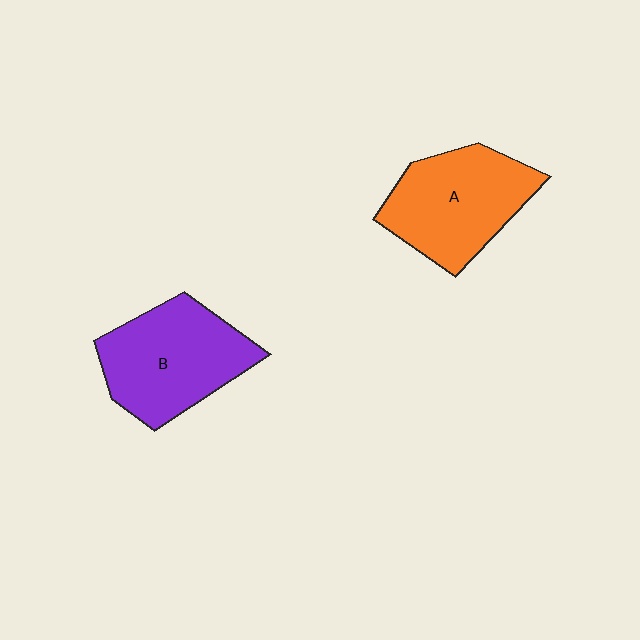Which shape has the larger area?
Shape B (purple).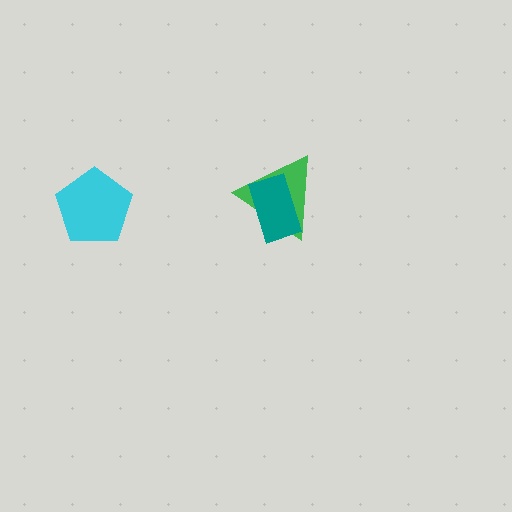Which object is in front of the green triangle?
The teal rectangle is in front of the green triangle.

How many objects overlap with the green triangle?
1 object overlaps with the green triangle.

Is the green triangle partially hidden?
Yes, it is partially covered by another shape.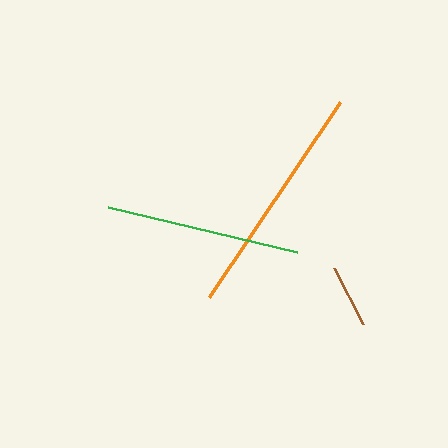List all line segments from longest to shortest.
From longest to shortest: orange, green, brown.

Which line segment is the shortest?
The brown line is the shortest at approximately 63 pixels.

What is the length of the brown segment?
The brown segment is approximately 63 pixels long.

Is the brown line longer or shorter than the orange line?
The orange line is longer than the brown line.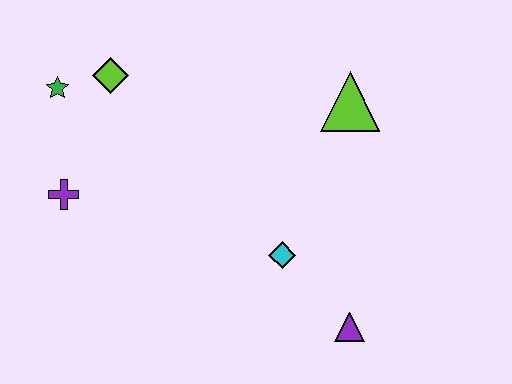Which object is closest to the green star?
The lime diamond is closest to the green star.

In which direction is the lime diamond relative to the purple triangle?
The lime diamond is above the purple triangle.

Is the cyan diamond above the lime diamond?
No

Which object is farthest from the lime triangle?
The purple cross is farthest from the lime triangle.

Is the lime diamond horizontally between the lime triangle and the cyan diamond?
No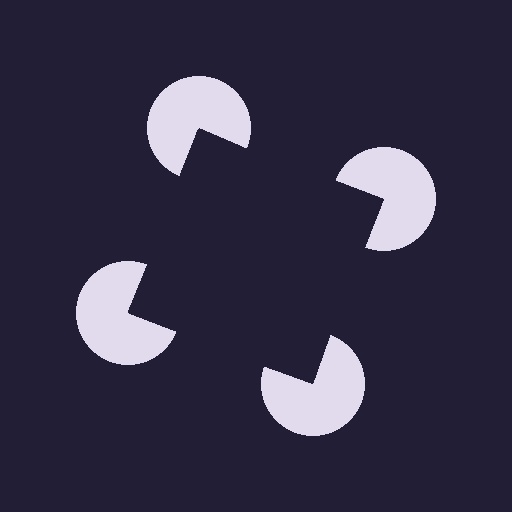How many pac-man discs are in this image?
There are 4 — one at each vertex of the illusory square.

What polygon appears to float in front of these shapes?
An illusory square — its edges are inferred from the aligned wedge cuts in the pac-man discs, not physically drawn.